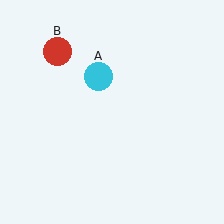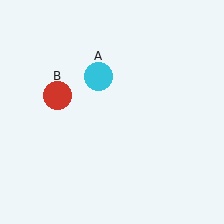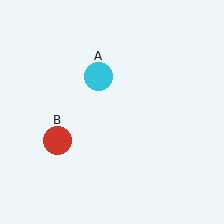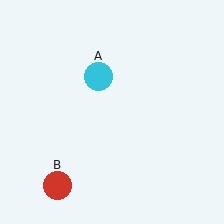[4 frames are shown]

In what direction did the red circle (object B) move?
The red circle (object B) moved down.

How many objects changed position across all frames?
1 object changed position: red circle (object B).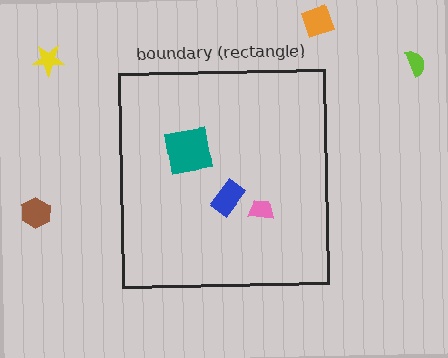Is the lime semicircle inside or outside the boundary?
Outside.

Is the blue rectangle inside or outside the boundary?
Inside.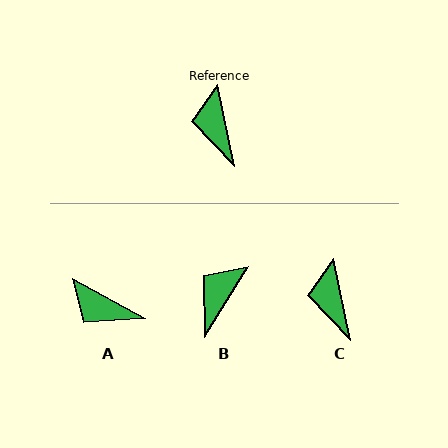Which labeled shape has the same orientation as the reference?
C.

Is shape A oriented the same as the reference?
No, it is off by about 50 degrees.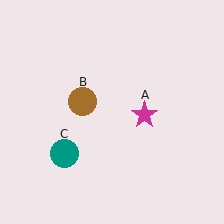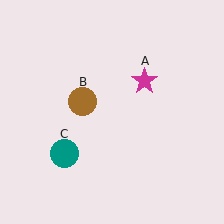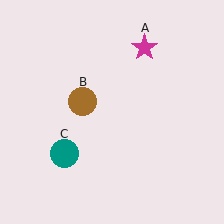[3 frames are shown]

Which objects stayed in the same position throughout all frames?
Brown circle (object B) and teal circle (object C) remained stationary.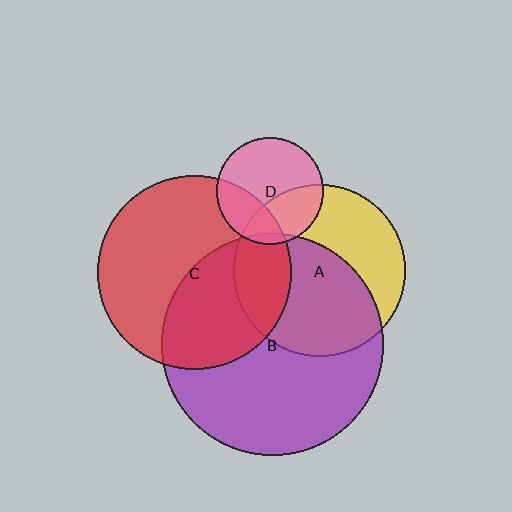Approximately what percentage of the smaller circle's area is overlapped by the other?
Approximately 35%.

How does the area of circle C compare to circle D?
Approximately 3.3 times.